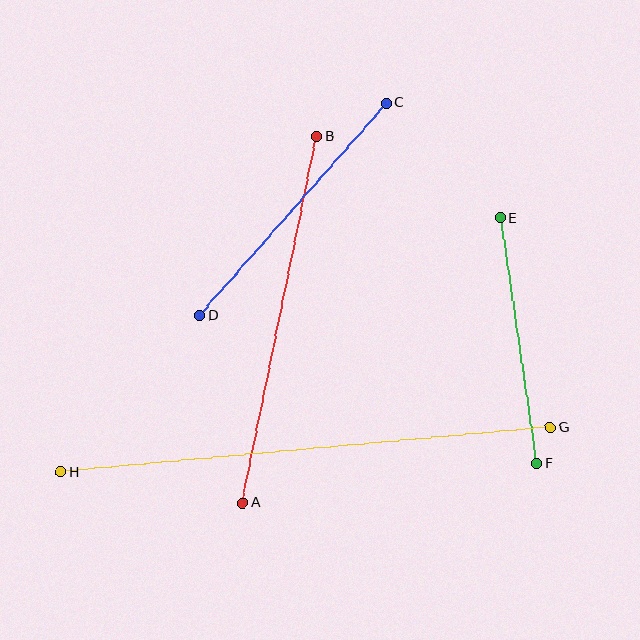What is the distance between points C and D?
The distance is approximately 283 pixels.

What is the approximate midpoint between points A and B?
The midpoint is at approximately (280, 319) pixels.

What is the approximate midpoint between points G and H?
The midpoint is at approximately (305, 450) pixels.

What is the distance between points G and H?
The distance is approximately 492 pixels.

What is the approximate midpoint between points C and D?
The midpoint is at approximately (293, 209) pixels.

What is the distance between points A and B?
The distance is approximately 374 pixels.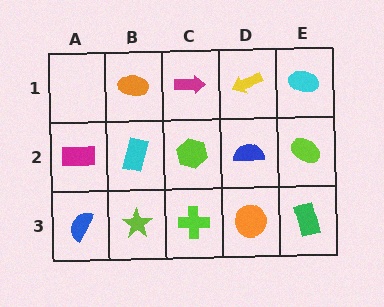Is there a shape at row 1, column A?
No, that cell is empty.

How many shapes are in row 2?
5 shapes.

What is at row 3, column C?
A lime cross.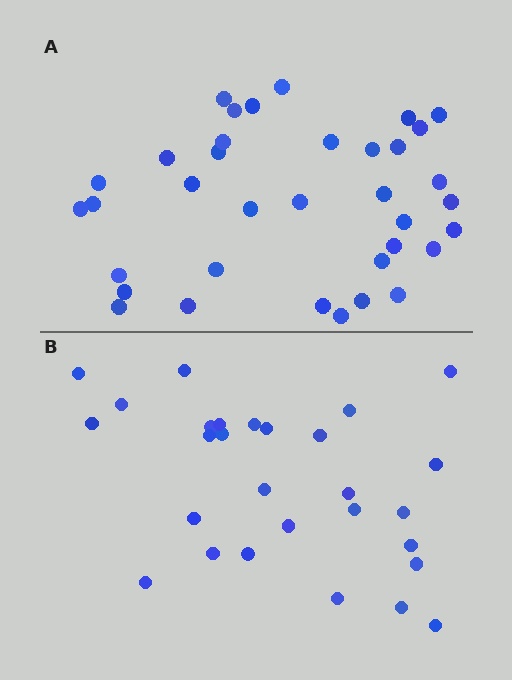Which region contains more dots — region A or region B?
Region A (the top region) has more dots.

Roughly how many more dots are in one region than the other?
Region A has roughly 8 or so more dots than region B.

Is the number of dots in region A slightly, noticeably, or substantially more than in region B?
Region A has noticeably more, but not dramatically so. The ratio is roughly 1.3 to 1.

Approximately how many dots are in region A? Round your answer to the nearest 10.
About 40 dots. (The exact count is 36, which rounds to 40.)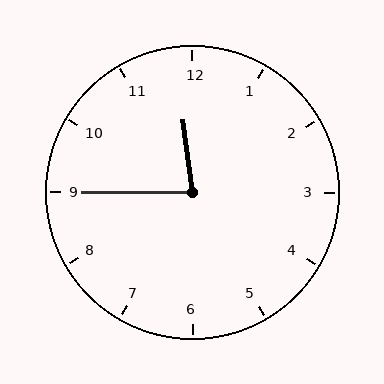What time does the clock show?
11:45.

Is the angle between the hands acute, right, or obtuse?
It is acute.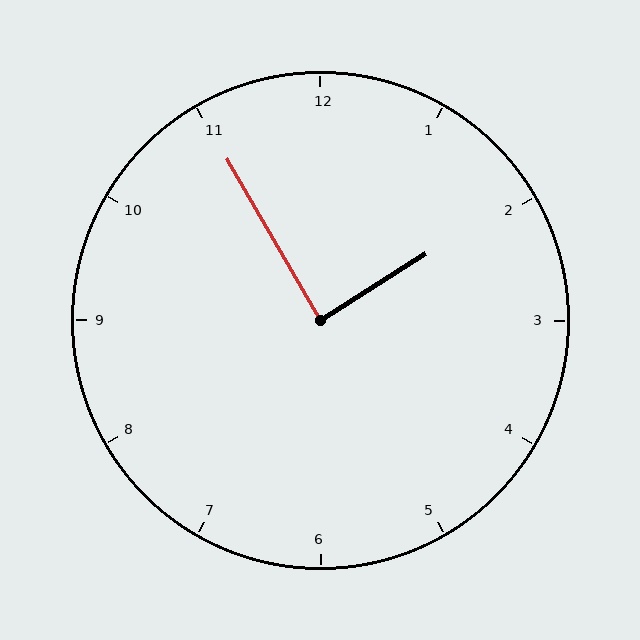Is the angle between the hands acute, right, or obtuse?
It is right.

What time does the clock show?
1:55.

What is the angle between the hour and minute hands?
Approximately 88 degrees.